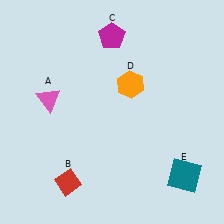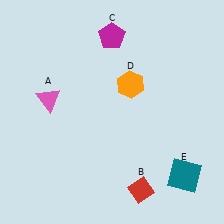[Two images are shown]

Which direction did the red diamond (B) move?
The red diamond (B) moved right.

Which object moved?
The red diamond (B) moved right.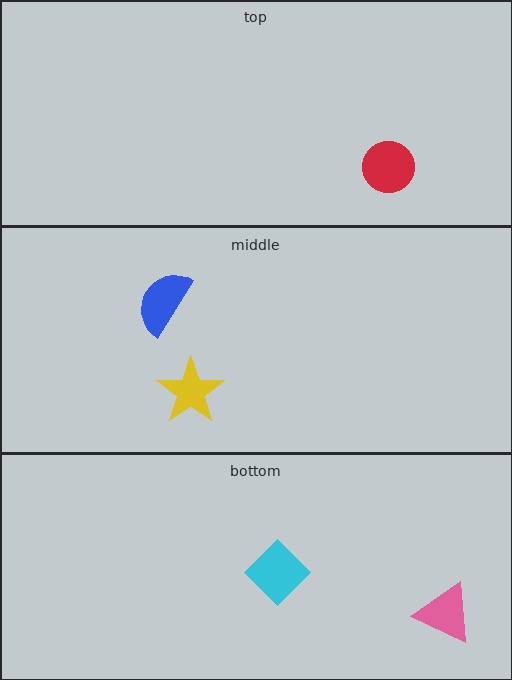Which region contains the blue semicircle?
The middle region.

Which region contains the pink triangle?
The bottom region.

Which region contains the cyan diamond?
The bottom region.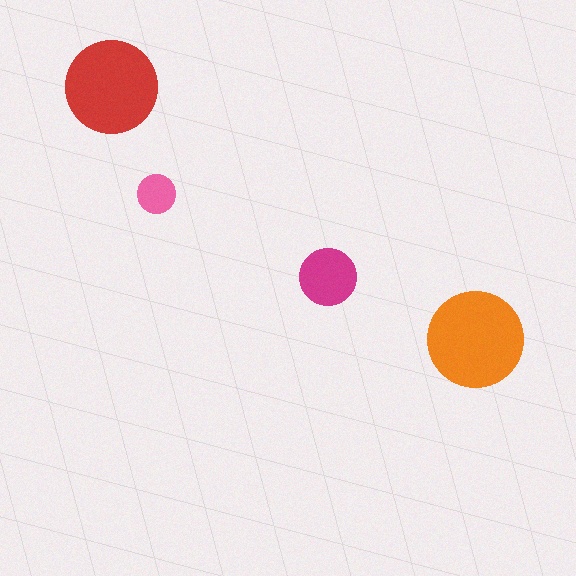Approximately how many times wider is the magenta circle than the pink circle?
About 1.5 times wider.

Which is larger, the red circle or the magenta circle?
The red one.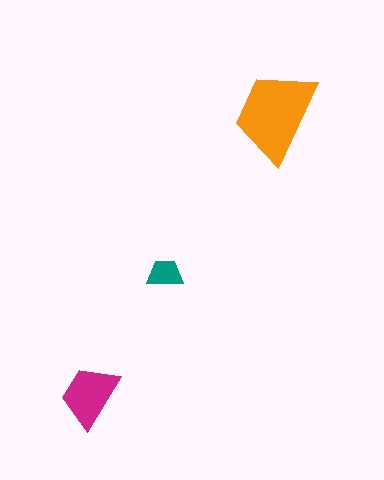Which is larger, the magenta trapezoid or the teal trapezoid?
The magenta one.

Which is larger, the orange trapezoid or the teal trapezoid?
The orange one.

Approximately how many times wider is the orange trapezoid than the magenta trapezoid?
About 1.5 times wider.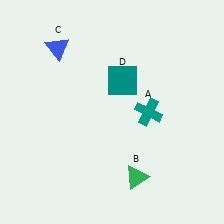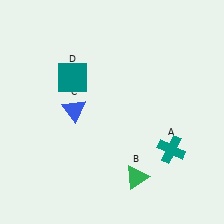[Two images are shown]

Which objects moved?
The objects that moved are: the teal cross (A), the blue triangle (C), the teal square (D).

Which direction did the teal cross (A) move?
The teal cross (A) moved down.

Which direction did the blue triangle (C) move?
The blue triangle (C) moved down.